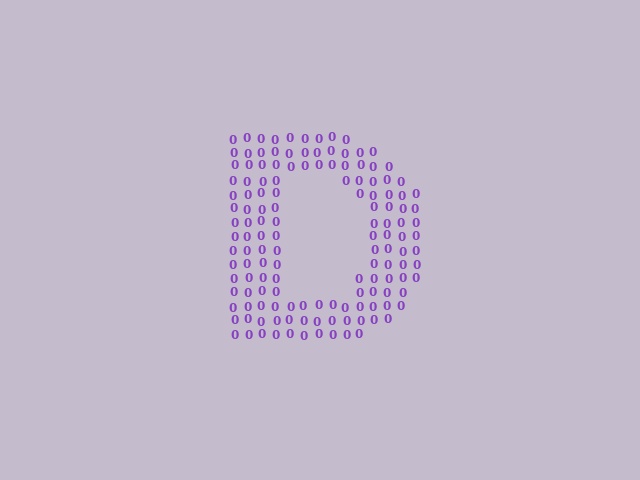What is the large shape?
The large shape is the letter D.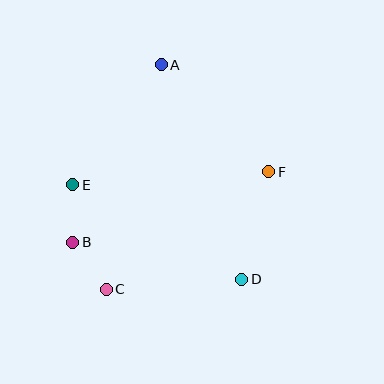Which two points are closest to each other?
Points B and E are closest to each other.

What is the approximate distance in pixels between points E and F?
The distance between E and F is approximately 197 pixels.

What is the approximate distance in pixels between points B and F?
The distance between B and F is approximately 208 pixels.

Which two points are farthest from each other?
Points A and C are farthest from each other.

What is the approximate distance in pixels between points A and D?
The distance between A and D is approximately 229 pixels.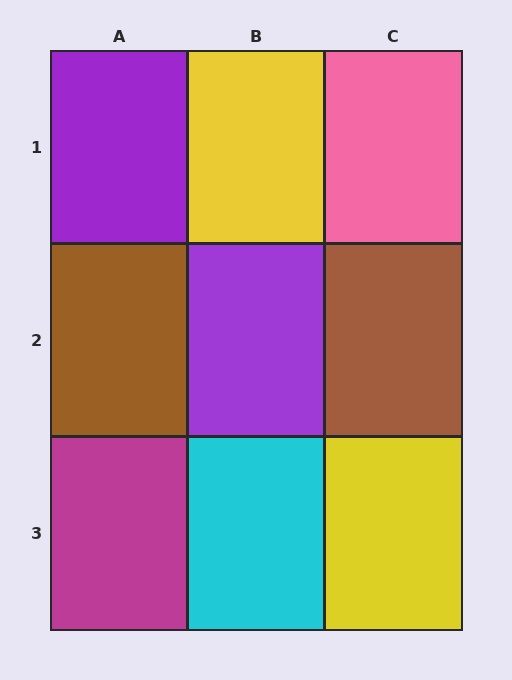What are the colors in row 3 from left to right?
Magenta, cyan, yellow.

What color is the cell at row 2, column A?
Brown.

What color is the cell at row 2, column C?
Brown.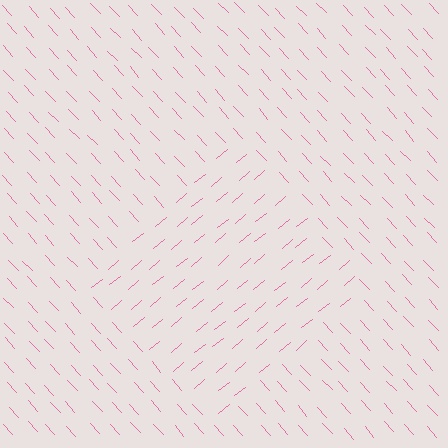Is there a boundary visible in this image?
Yes, there is a texture boundary formed by a change in line orientation.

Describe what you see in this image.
The image is filled with small pink line segments. A diamond region in the image has lines oriented differently from the surrounding lines, creating a visible texture boundary.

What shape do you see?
I see a diamond.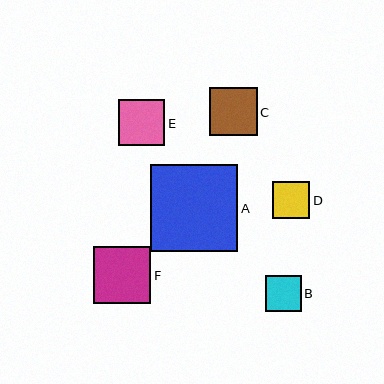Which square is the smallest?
Square B is the smallest with a size of approximately 36 pixels.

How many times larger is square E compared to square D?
Square E is approximately 1.2 times the size of square D.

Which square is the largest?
Square A is the largest with a size of approximately 87 pixels.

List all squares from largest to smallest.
From largest to smallest: A, F, C, E, D, B.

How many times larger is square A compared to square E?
Square A is approximately 1.9 times the size of square E.